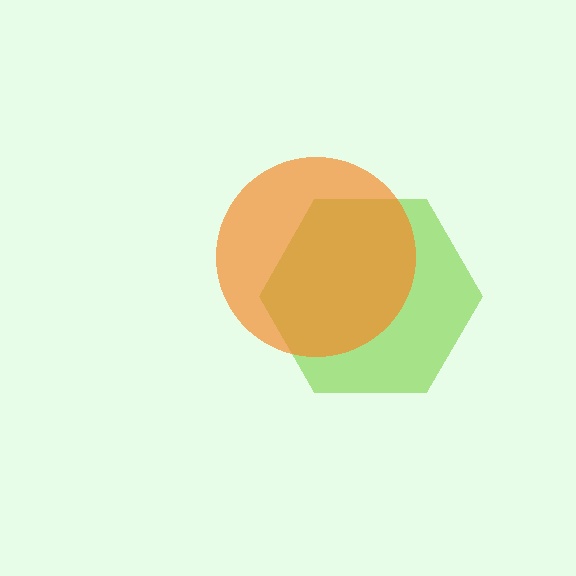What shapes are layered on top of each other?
The layered shapes are: a lime hexagon, an orange circle.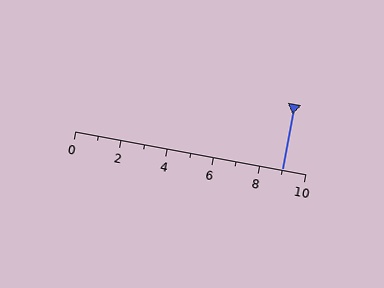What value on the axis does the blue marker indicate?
The marker indicates approximately 9.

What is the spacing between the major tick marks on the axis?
The major ticks are spaced 2 apart.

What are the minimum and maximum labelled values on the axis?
The axis runs from 0 to 10.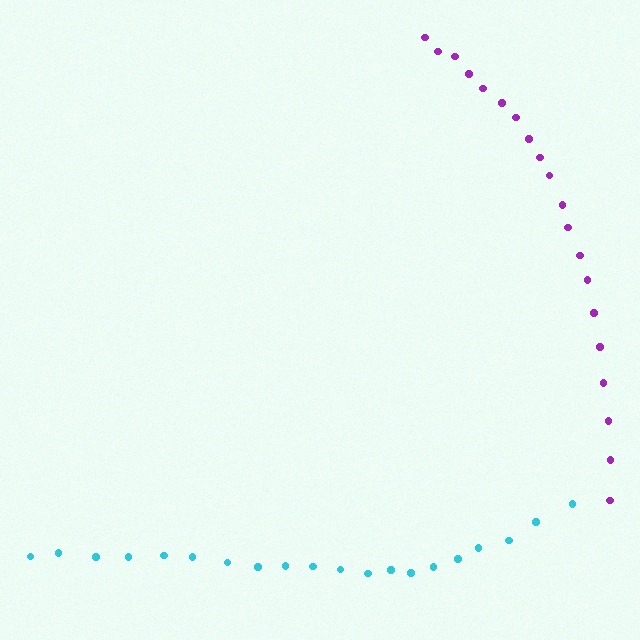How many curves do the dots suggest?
There are 2 distinct paths.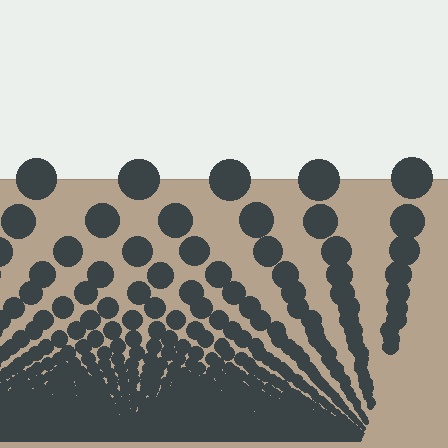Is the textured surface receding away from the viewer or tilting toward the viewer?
The surface appears to tilt toward the viewer. Texture elements get larger and sparser toward the top.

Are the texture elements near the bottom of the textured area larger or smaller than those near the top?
Smaller. The gradient is inverted — elements near the bottom are smaller and denser.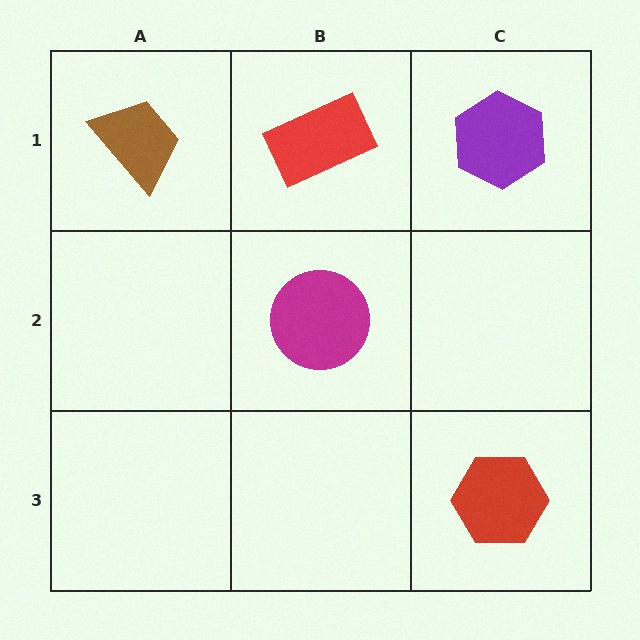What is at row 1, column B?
A red rectangle.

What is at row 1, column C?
A purple hexagon.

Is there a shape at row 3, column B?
No, that cell is empty.